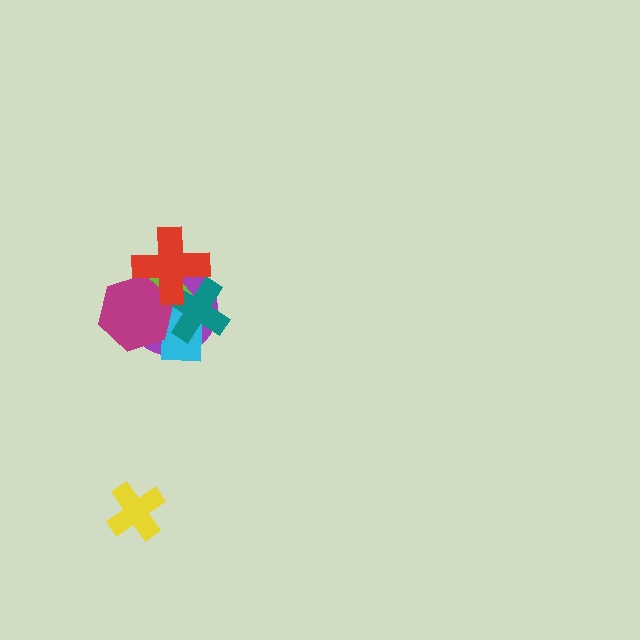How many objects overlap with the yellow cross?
0 objects overlap with the yellow cross.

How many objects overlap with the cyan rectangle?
4 objects overlap with the cyan rectangle.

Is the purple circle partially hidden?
Yes, it is partially covered by another shape.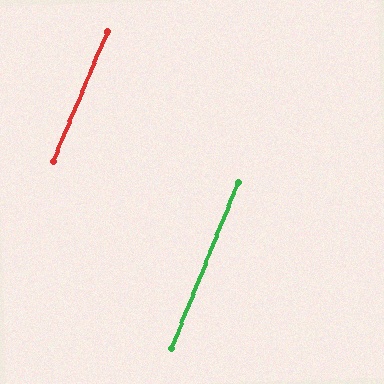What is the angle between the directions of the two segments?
Approximately 1 degree.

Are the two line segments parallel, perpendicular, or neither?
Parallel — their directions differ by only 1.0°.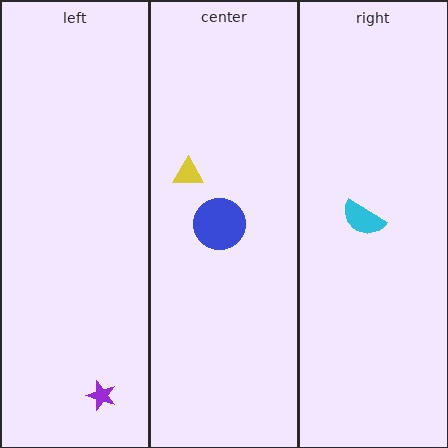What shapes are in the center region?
The yellow triangle, the blue circle.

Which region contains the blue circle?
The center region.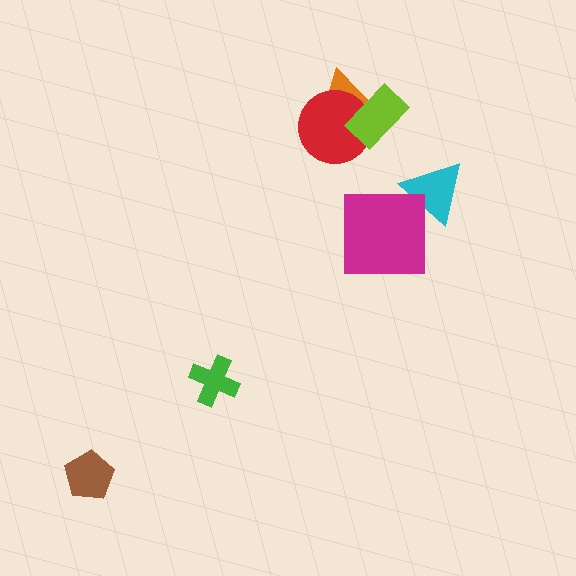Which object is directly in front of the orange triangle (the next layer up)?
The red circle is directly in front of the orange triangle.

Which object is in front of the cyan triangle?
The magenta square is in front of the cyan triangle.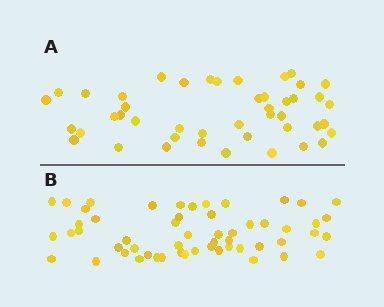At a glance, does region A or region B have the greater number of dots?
Region B (the bottom region) has more dots.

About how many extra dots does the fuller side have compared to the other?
Region B has roughly 10 or so more dots than region A.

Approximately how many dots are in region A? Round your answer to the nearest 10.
About 40 dots. (The exact count is 45, which rounds to 40.)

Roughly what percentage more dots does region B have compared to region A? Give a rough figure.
About 20% more.